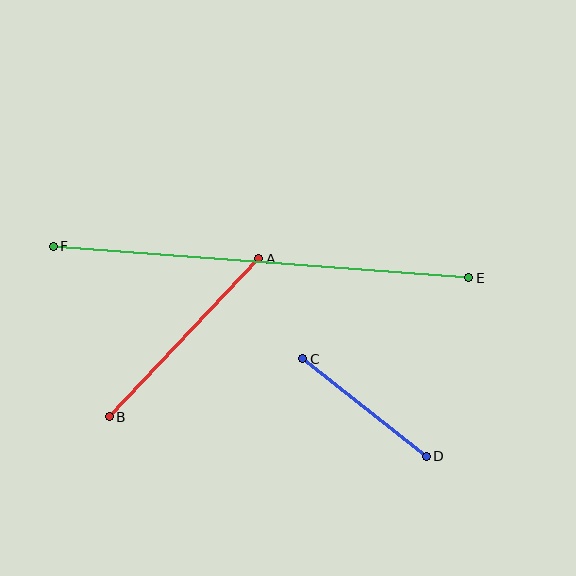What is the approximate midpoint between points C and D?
The midpoint is at approximately (365, 407) pixels.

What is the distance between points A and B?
The distance is approximately 218 pixels.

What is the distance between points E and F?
The distance is approximately 417 pixels.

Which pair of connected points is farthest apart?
Points E and F are farthest apart.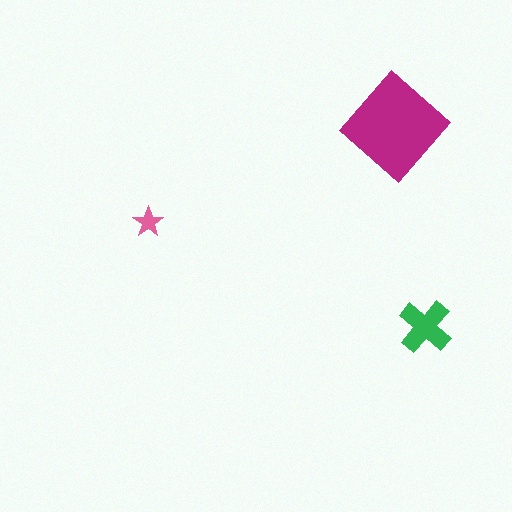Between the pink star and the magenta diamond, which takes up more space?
The magenta diamond.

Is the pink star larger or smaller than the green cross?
Smaller.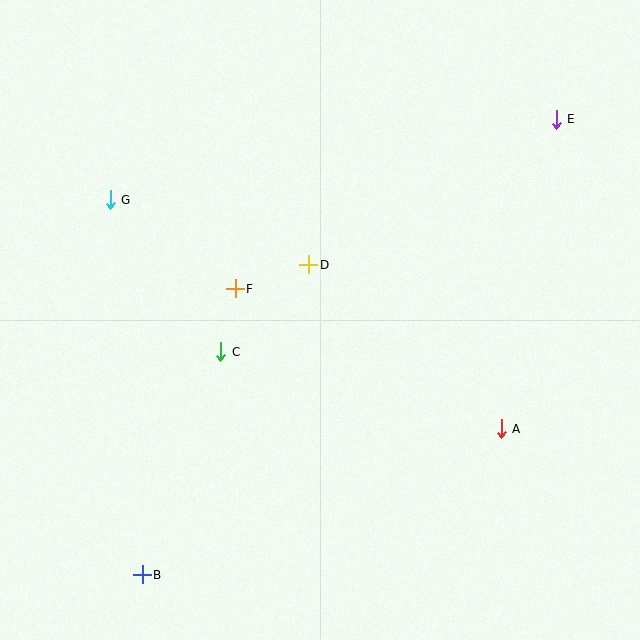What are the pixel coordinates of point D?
Point D is at (309, 265).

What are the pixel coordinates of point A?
Point A is at (501, 429).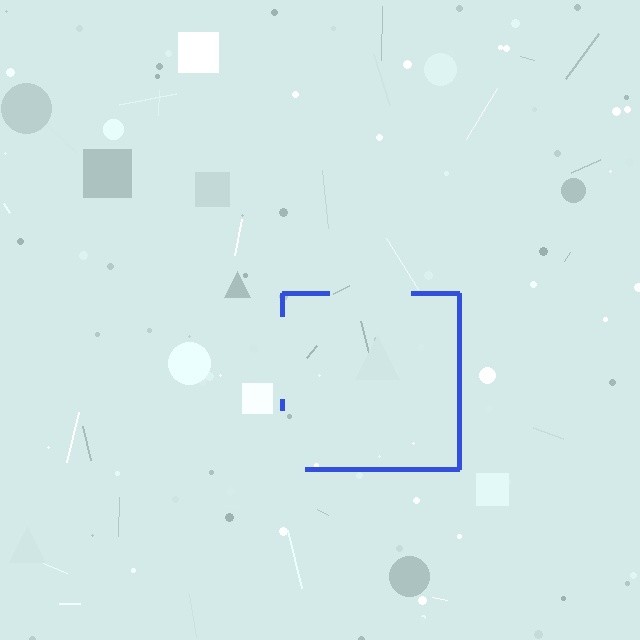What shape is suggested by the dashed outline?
The dashed outline suggests a square.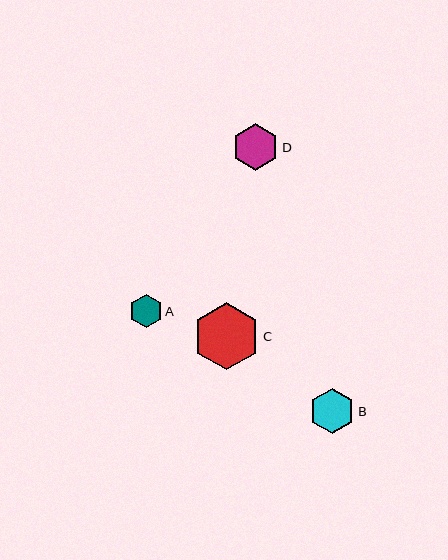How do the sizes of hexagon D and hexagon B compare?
Hexagon D and hexagon B are approximately the same size.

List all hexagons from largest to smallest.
From largest to smallest: C, D, B, A.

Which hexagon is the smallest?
Hexagon A is the smallest with a size of approximately 33 pixels.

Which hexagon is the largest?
Hexagon C is the largest with a size of approximately 67 pixels.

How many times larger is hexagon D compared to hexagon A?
Hexagon D is approximately 1.4 times the size of hexagon A.